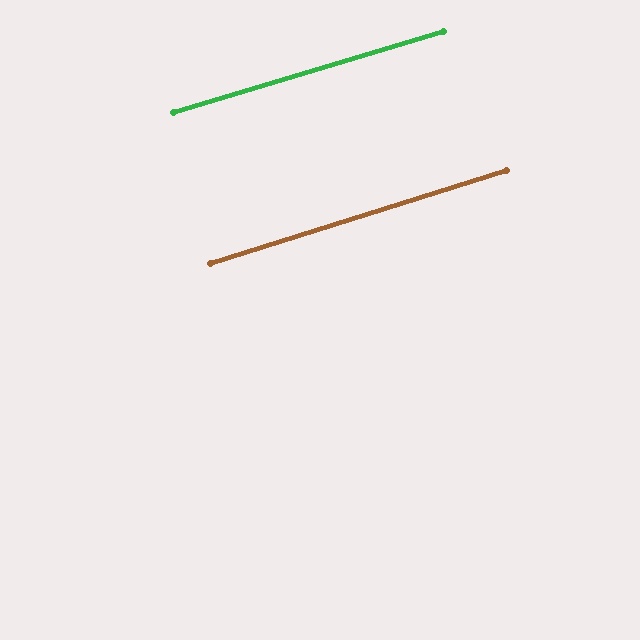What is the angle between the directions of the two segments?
Approximately 1 degree.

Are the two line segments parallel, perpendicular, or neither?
Parallel — their directions differ by only 0.8°.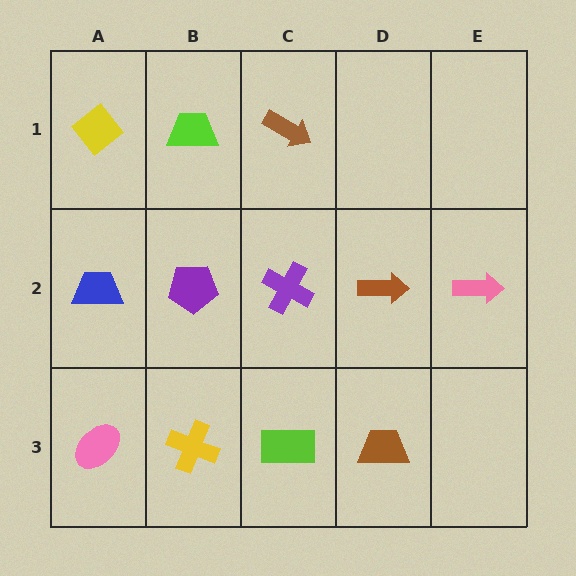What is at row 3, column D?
A brown trapezoid.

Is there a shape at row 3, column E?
No, that cell is empty.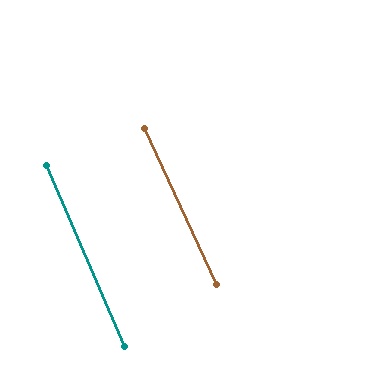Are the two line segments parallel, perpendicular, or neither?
Parallel — their directions differ by only 1.5°.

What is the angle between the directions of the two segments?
Approximately 2 degrees.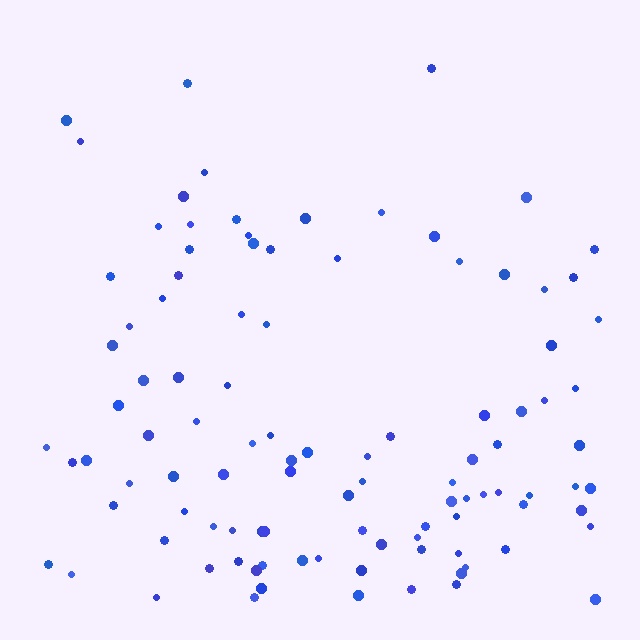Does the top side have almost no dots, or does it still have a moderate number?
Still a moderate number, just noticeably fewer than the bottom.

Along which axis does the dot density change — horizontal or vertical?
Vertical.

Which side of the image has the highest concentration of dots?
The bottom.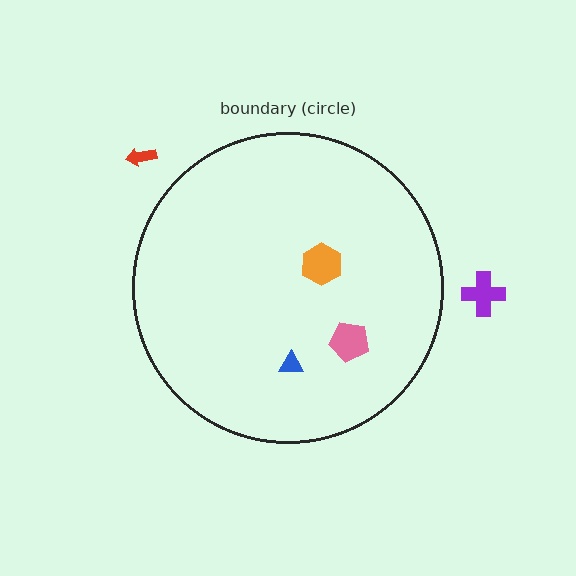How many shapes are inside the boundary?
3 inside, 2 outside.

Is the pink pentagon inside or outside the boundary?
Inside.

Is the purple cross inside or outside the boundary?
Outside.